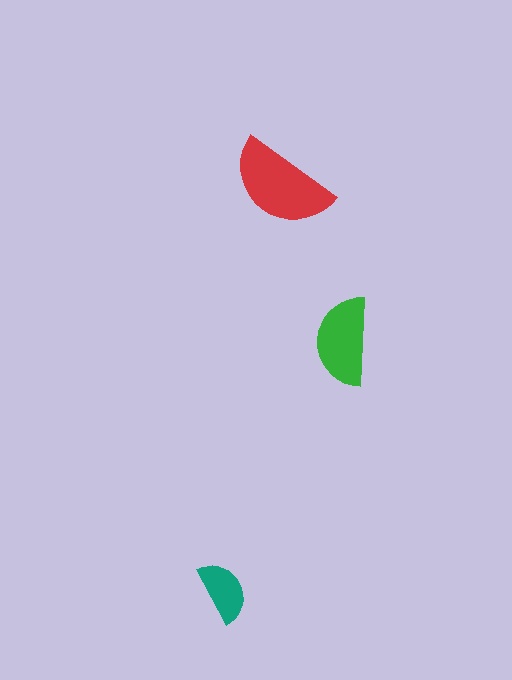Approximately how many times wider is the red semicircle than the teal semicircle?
About 1.5 times wider.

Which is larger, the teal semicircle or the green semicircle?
The green one.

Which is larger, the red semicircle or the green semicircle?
The red one.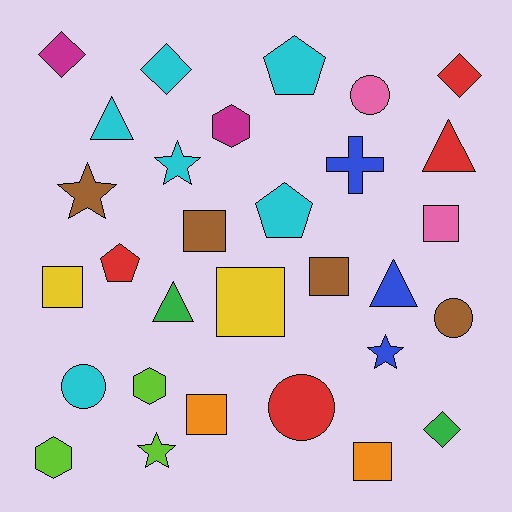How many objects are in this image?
There are 30 objects.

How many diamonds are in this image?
There are 4 diamonds.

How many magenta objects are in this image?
There are 2 magenta objects.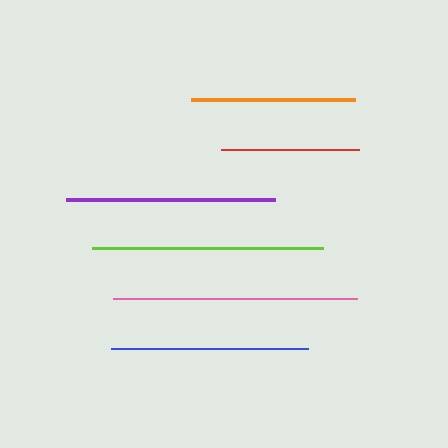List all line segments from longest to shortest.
From longest to shortest: pink, lime, purple, blue, orange, red.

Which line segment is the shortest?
The red line is the shortest at approximately 138 pixels.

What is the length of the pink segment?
The pink segment is approximately 244 pixels long.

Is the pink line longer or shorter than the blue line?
The pink line is longer than the blue line.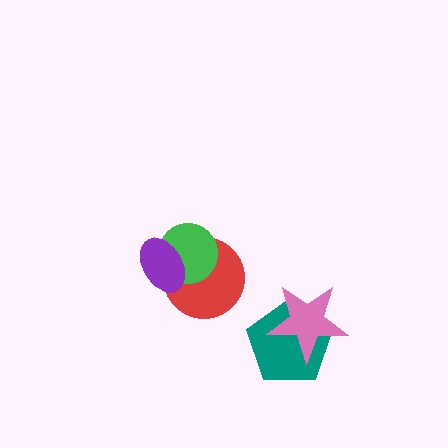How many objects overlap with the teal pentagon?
1 object overlaps with the teal pentagon.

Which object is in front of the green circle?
The purple ellipse is in front of the green circle.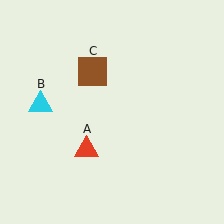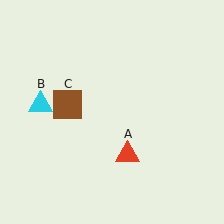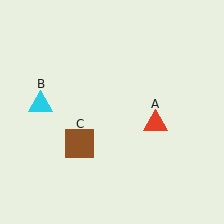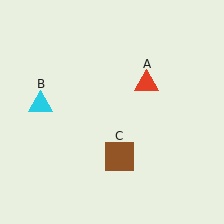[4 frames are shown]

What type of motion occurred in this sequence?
The red triangle (object A), brown square (object C) rotated counterclockwise around the center of the scene.